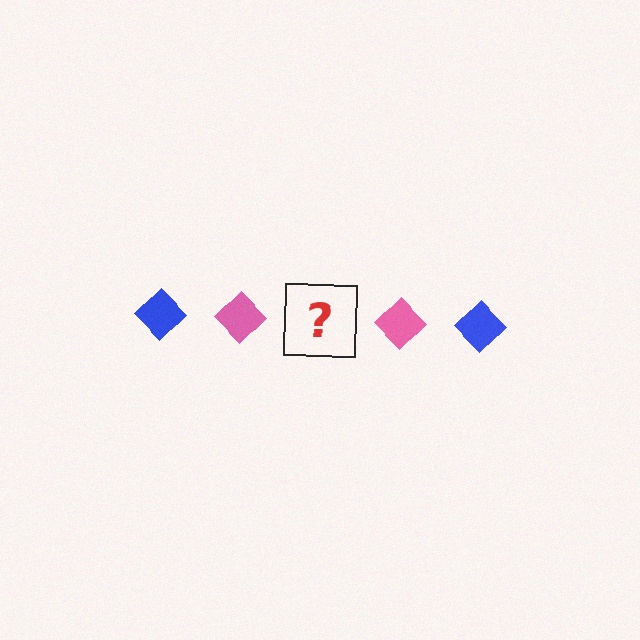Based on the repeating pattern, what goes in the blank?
The blank should be a blue diamond.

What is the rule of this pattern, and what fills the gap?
The rule is that the pattern cycles through blue, pink diamonds. The gap should be filled with a blue diamond.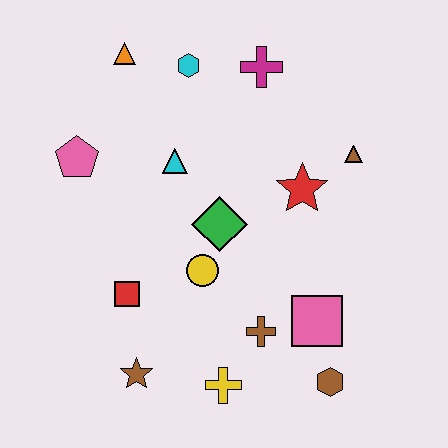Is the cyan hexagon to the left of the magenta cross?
Yes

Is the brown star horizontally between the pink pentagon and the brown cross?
Yes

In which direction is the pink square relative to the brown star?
The pink square is to the right of the brown star.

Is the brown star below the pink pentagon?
Yes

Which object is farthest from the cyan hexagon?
The brown hexagon is farthest from the cyan hexagon.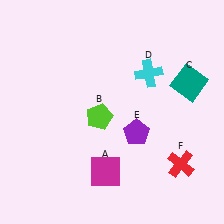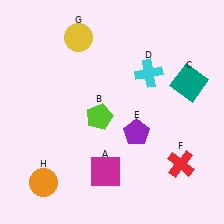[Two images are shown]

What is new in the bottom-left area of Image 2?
An orange circle (H) was added in the bottom-left area of Image 2.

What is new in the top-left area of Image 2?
A yellow circle (G) was added in the top-left area of Image 2.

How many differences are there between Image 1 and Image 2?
There are 2 differences between the two images.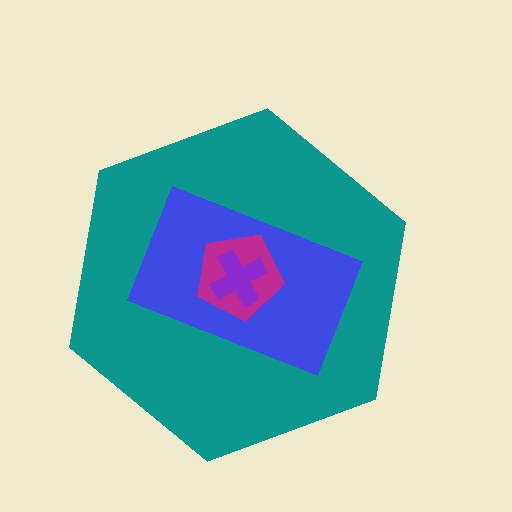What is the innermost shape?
The purple cross.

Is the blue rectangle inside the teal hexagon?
Yes.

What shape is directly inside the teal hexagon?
The blue rectangle.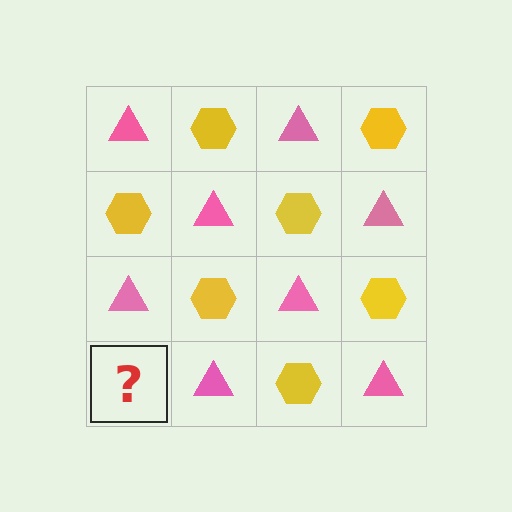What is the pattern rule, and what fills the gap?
The rule is that it alternates pink triangle and yellow hexagon in a checkerboard pattern. The gap should be filled with a yellow hexagon.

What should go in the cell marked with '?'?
The missing cell should contain a yellow hexagon.